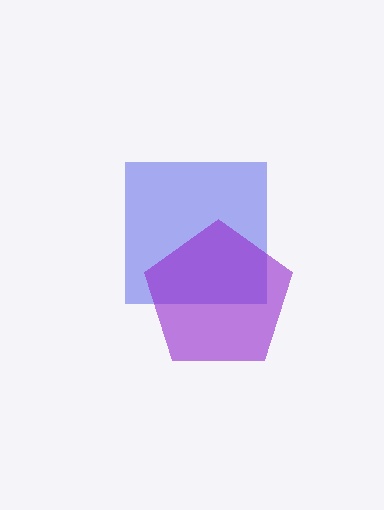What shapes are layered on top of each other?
The layered shapes are: a blue square, a purple pentagon.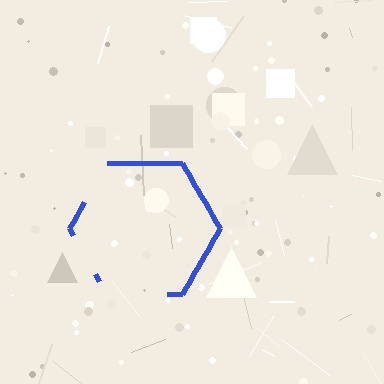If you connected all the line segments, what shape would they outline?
They would outline a hexagon.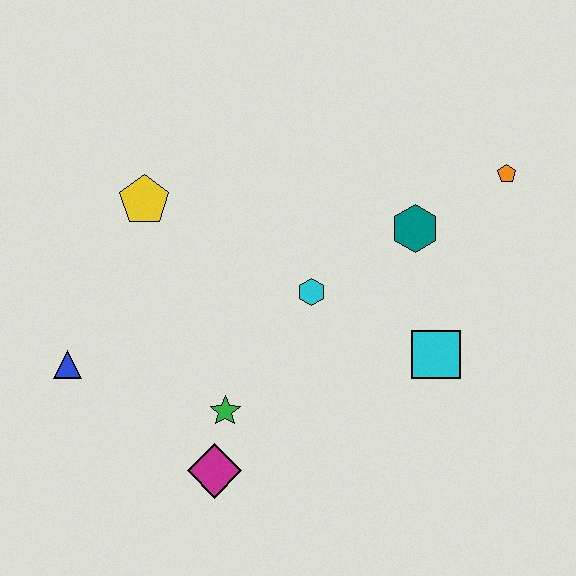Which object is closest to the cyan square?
The teal hexagon is closest to the cyan square.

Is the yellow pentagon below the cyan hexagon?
No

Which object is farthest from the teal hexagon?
The blue triangle is farthest from the teal hexagon.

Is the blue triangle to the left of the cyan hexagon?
Yes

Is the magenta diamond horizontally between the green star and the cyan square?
No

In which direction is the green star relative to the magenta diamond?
The green star is above the magenta diamond.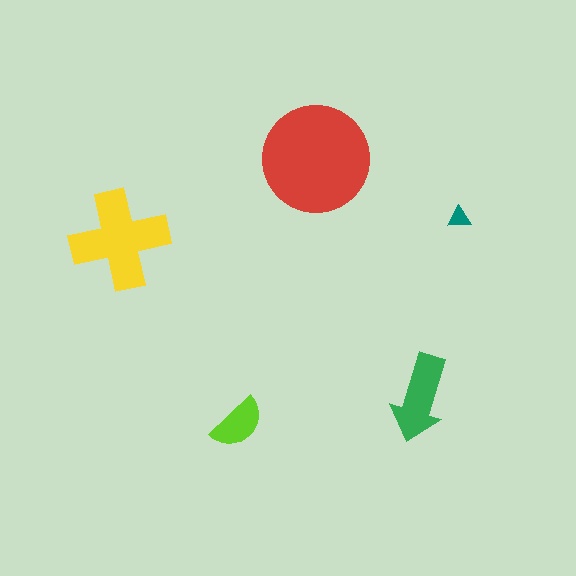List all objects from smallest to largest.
The teal triangle, the lime semicircle, the green arrow, the yellow cross, the red circle.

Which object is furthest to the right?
The teal triangle is rightmost.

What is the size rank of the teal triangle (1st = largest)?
5th.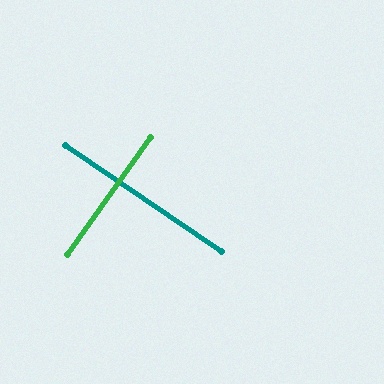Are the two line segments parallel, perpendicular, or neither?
Perpendicular — they meet at approximately 89°.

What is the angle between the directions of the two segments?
Approximately 89 degrees.